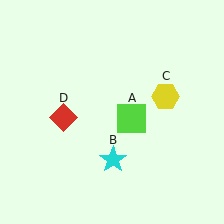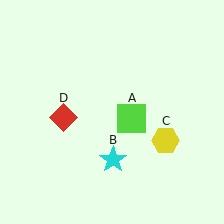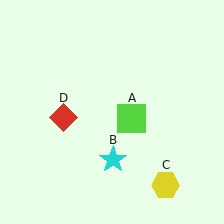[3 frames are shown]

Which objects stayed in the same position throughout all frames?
Lime square (object A) and cyan star (object B) and red diamond (object D) remained stationary.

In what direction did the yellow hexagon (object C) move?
The yellow hexagon (object C) moved down.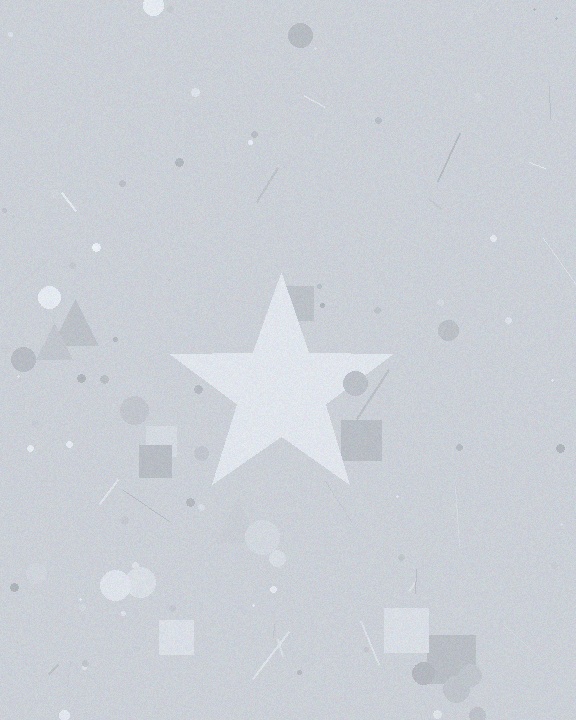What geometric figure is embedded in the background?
A star is embedded in the background.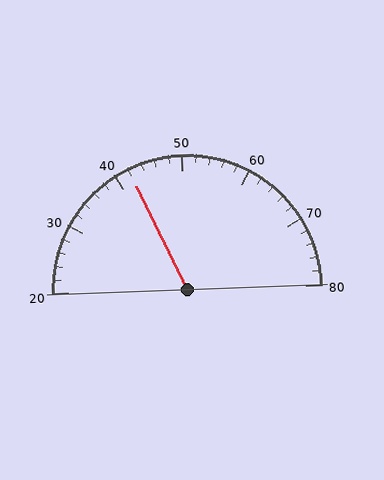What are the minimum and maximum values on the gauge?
The gauge ranges from 20 to 80.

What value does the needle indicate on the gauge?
The needle indicates approximately 42.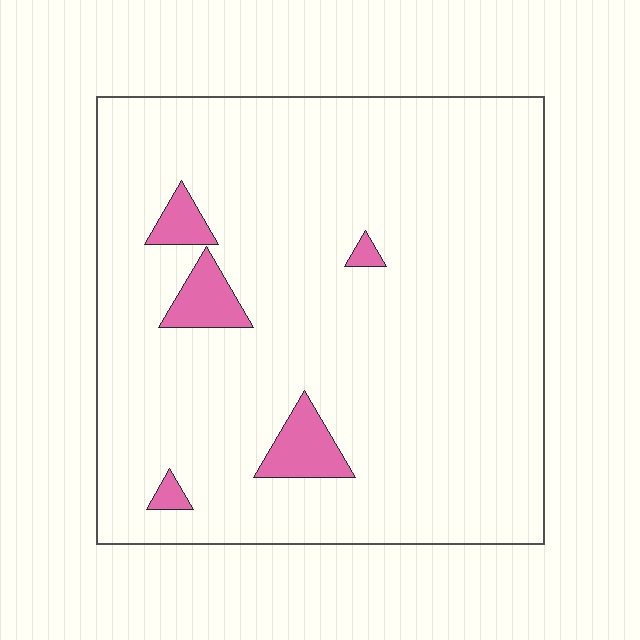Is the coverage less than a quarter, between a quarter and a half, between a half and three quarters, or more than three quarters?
Less than a quarter.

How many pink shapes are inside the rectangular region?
5.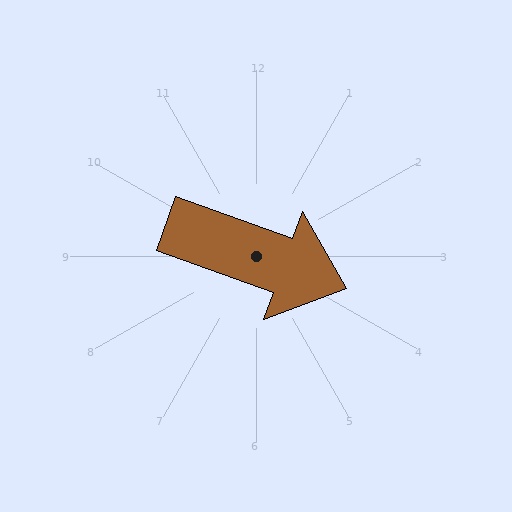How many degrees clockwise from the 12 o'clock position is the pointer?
Approximately 110 degrees.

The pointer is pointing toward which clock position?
Roughly 4 o'clock.